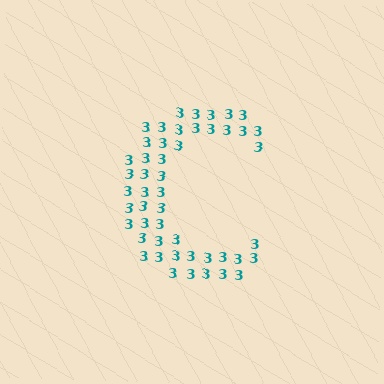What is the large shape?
The large shape is the letter C.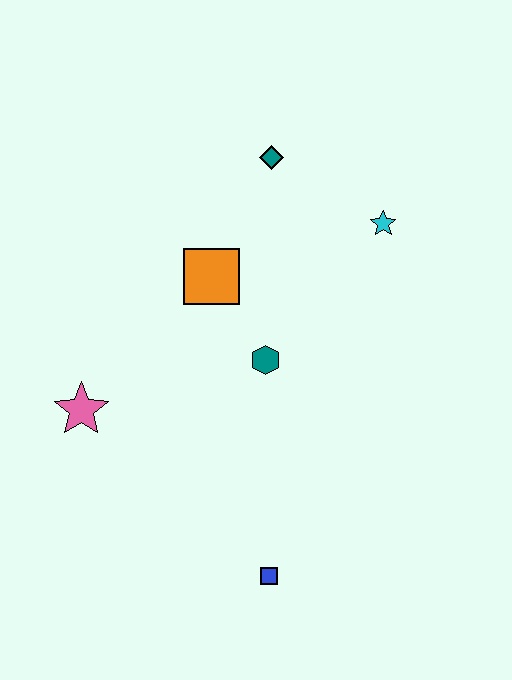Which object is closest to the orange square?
The teal hexagon is closest to the orange square.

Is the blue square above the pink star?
No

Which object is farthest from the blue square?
The teal diamond is farthest from the blue square.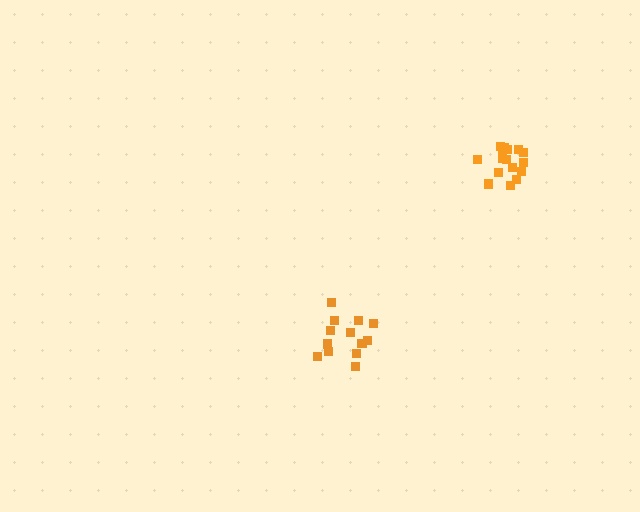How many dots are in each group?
Group 1: 16 dots, Group 2: 13 dots (29 total).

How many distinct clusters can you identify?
There are 2 distinct clusters.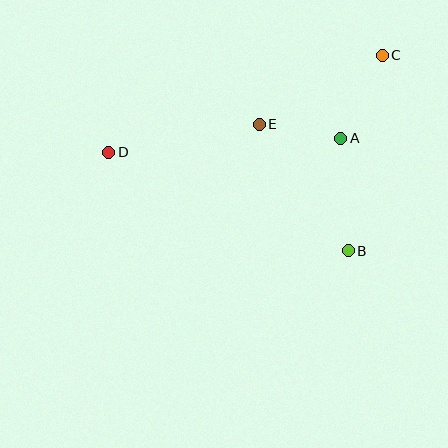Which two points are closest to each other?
Points A and E are closest to each other.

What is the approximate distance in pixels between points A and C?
The distance between A and C is approximately 93 pixels.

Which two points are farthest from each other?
Points C and D are farthest from each other.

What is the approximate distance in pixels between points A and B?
The distance between A and B is approximately 113 pixels.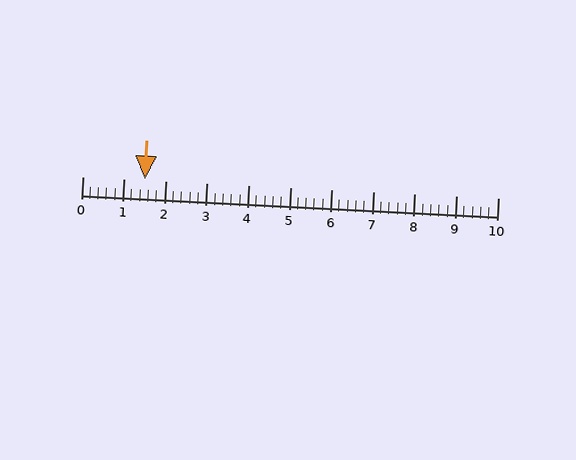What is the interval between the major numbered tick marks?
The major tick marks are spaced 1 units apart.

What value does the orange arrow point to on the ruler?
The orange arrow points to approximately 1.5.